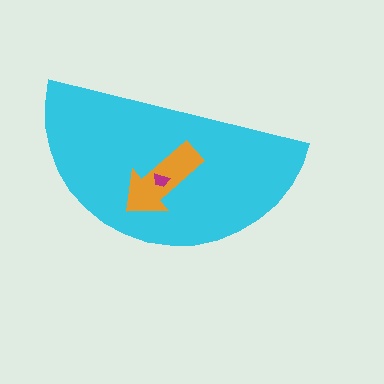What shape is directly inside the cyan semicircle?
The orange arrow.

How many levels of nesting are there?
3.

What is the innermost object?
The magenta trapezoid.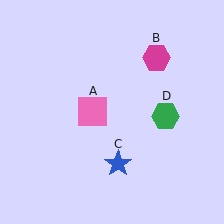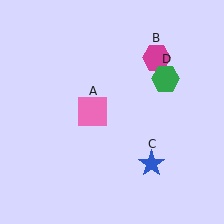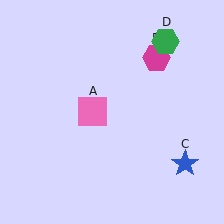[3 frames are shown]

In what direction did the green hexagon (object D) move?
The green hexagon (object D) moved up.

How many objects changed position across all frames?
2 objects changed position: blue star (object C), green hexagon (object D).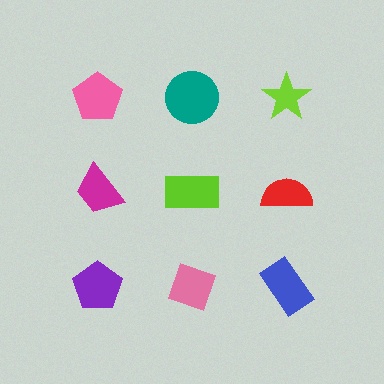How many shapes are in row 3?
3 shapes.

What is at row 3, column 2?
A pink diamond.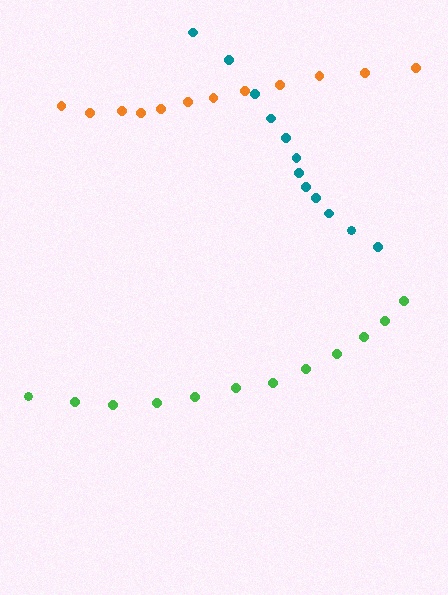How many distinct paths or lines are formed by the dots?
There are 3 distinct paths.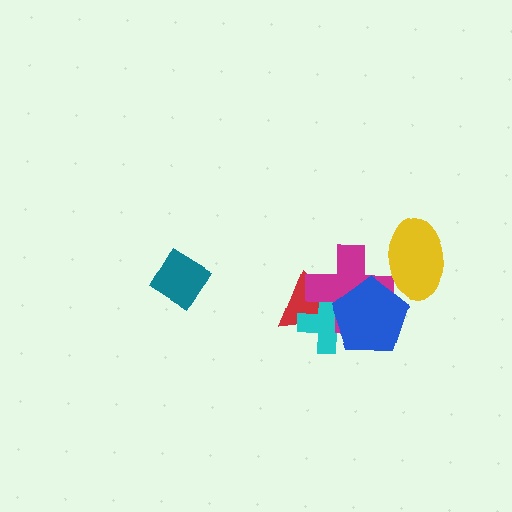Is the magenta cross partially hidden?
Yes, it is partially covered by another shape.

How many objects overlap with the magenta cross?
4 objects overlap with the magenta cross.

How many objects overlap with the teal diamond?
0 objects overlap with the teal diamond.